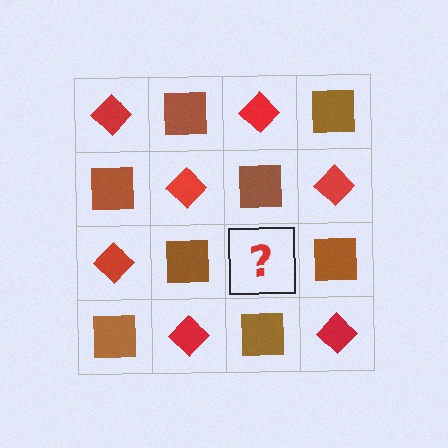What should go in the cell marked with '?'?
The missing cell should contain a red diamond.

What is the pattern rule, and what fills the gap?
The rule is that it alternates red diamond and brown square in a checkerboard pattern. The gap should be filled with a red diamond.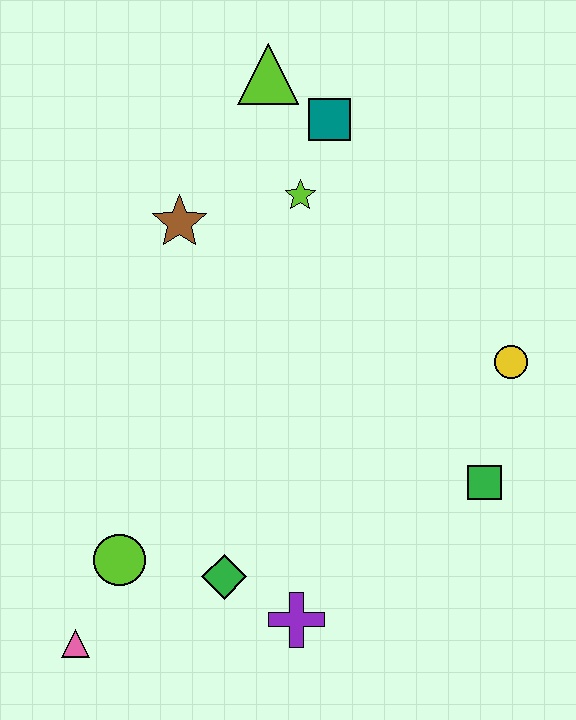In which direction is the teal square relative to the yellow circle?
The teal square is above the yellow circle.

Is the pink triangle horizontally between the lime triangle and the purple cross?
No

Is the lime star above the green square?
Yes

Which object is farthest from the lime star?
The pink triangle is farthest from the lime star.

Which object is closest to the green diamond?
The purple cross is closest to the green diamond.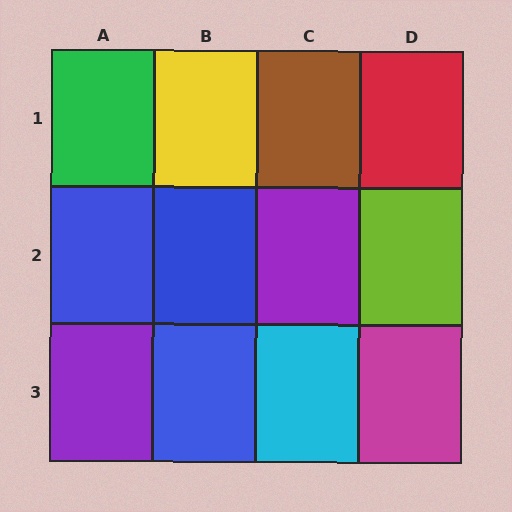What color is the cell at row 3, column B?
Blue.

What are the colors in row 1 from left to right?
Green, yellow, brown, red.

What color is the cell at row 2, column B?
Blue.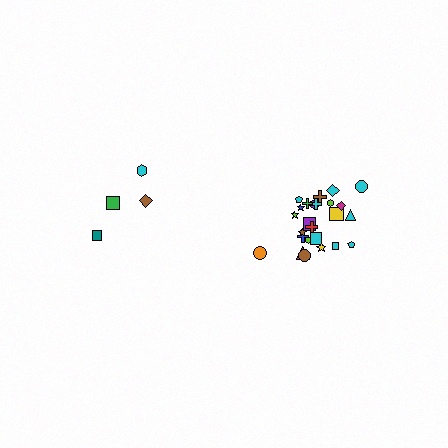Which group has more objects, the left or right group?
The right group.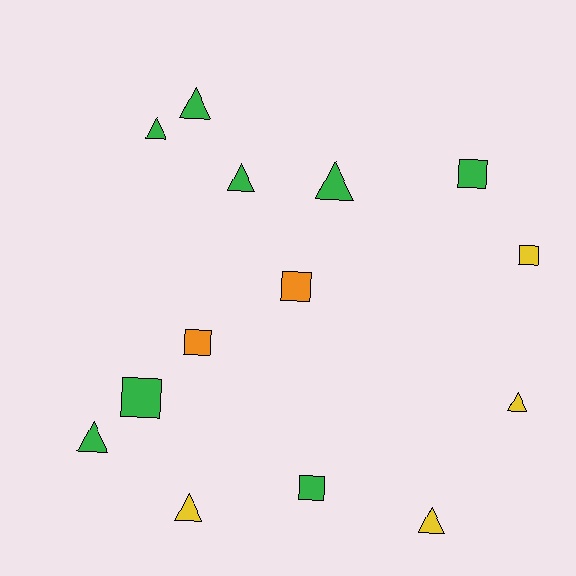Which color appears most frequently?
Green, with 8 objects.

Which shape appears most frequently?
Triangle, with 8 objects.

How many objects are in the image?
There are 14 objects.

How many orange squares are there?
There are 2 orange squares.